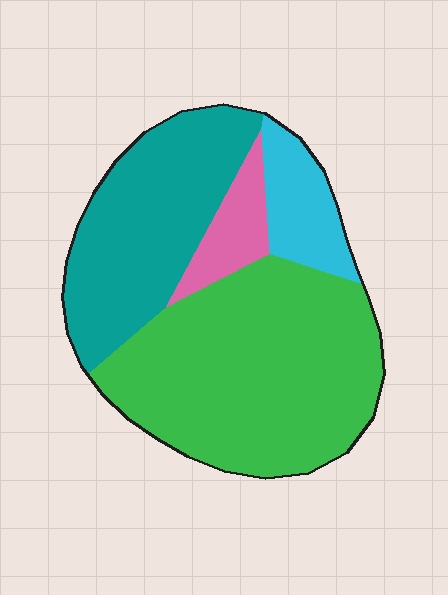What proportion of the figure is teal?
Teal covers roughly 30% of the figure.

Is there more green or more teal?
Green.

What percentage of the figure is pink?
Pink takes up about one tenth (1/10) of the figure.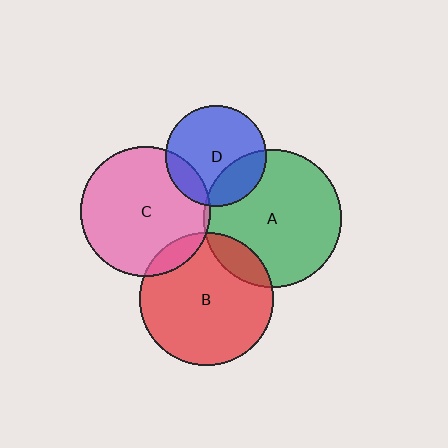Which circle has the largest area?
Circle A (green).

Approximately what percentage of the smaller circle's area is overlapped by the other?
Approximately 10%.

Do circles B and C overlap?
Yes.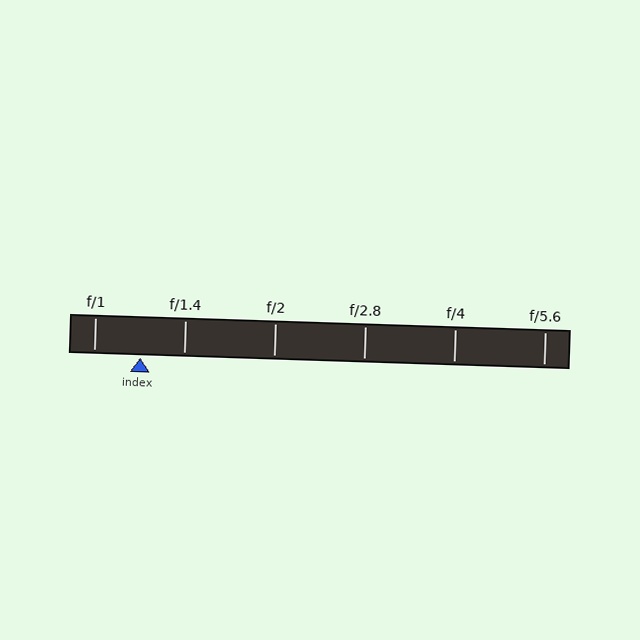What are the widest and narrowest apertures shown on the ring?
The widest aperture shown is f/1 and the narrowest is f/5.6.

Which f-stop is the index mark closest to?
The index mark is closest to f/1.4.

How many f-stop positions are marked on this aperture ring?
There are 6 f-stop positions marked.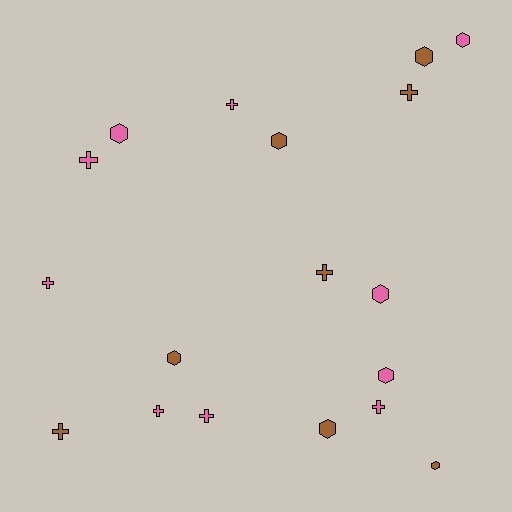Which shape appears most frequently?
Hexagon, with 9 objects.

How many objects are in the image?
There are 18 objects.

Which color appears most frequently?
Pink, with 10 objects.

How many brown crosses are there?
There are 3 brown crosses.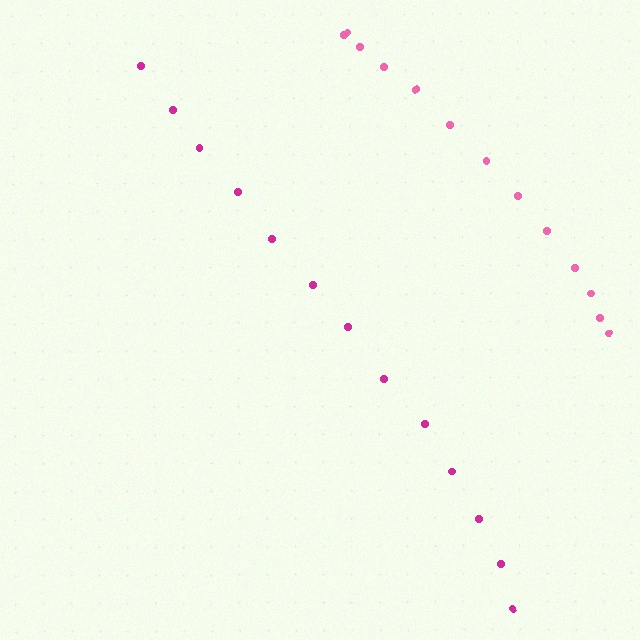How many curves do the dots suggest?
There are 2 distinct paths.